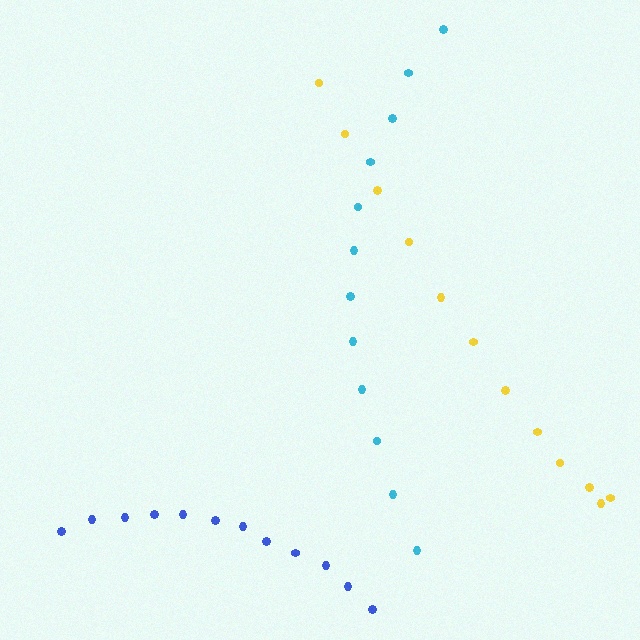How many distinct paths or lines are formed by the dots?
There are 3 distinct paths.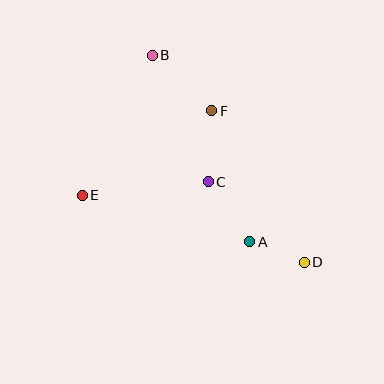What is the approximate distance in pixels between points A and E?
The distance between A and E is approximately 174 pixels.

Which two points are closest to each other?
Points A and D are closest to each other.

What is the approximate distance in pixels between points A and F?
The distance between A and F is approximately 136 pixels.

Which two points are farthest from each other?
Points B and D are farthest from each other.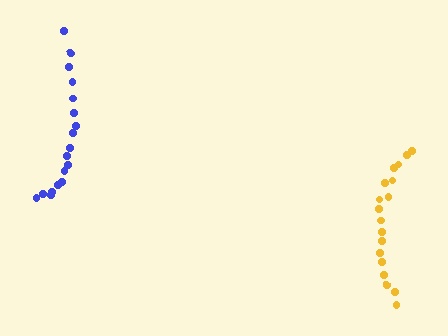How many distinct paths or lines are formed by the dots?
There are 2 distinct paths.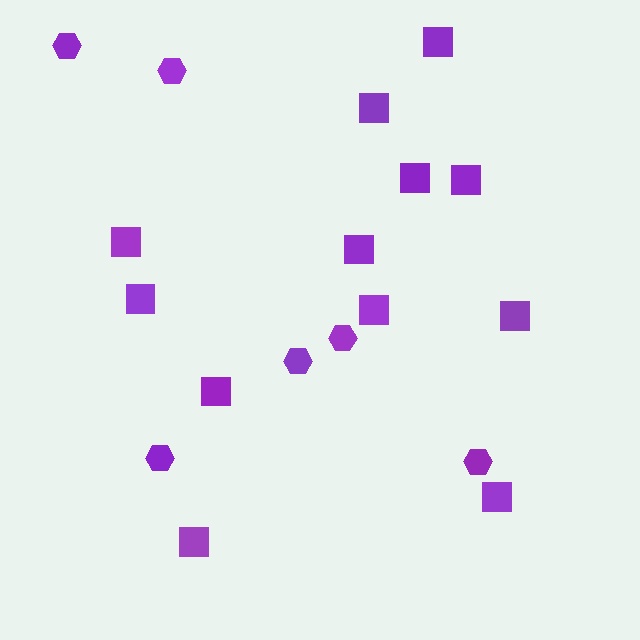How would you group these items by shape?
There are 2 groups: one group of hexagons (6) and one group of squares (12).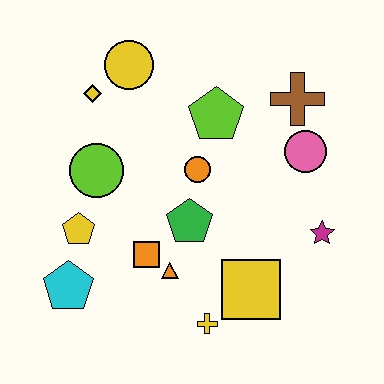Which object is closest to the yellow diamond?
The yellow circle is closest to the yellow diamond.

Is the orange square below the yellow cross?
No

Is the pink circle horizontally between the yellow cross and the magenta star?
Yes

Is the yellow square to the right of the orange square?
Yes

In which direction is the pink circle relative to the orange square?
The pink circle is to the right of the orange square.